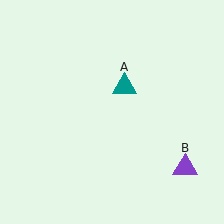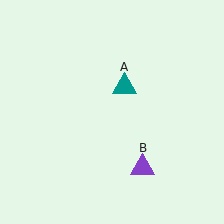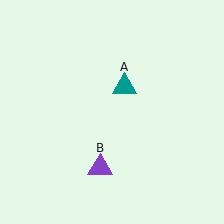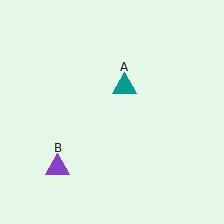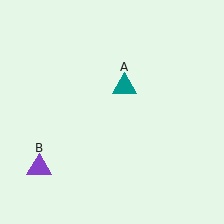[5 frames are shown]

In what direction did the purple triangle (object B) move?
The purple triangle (object B) moved left.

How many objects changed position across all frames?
1 object changed position: purple triangle (object B).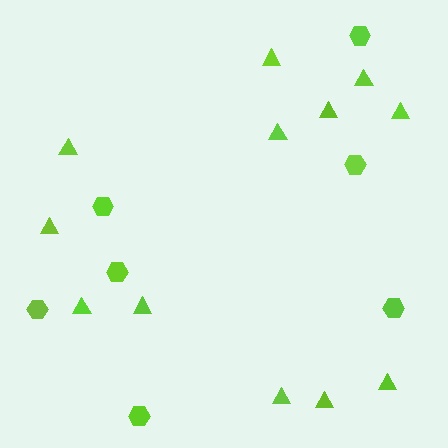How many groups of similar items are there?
There are 2 groups: one group of hexagons (7) and one group of triangles (12).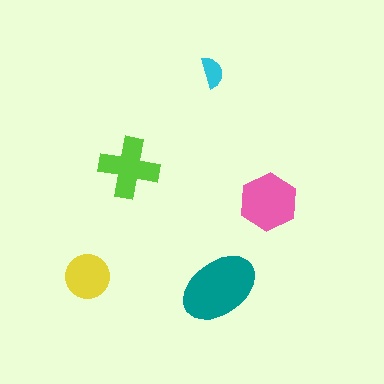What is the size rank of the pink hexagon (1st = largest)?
2nd.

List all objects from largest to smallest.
The teal ellipse, the pink hexagon, the lime cross, the yellow circle, the cyan semicircle.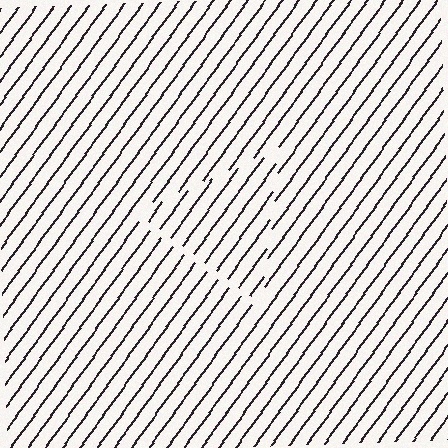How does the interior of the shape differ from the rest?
The interior of the shape contains the same grating, shifted by half a period — the contour is defined by the phase discontinuity where line-ends from the inner and outer gratings abut.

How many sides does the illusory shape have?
3 sides — the line-ends trace a triangle.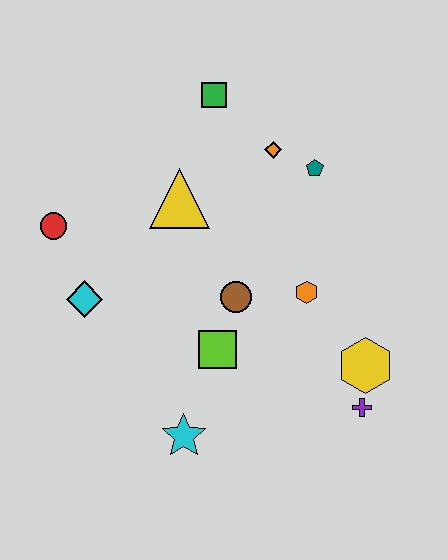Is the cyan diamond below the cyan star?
No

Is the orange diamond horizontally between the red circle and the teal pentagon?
Yes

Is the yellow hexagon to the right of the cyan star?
Yes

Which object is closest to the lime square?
The brown circle is closest to the lime square.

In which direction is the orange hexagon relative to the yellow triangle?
The orange hexagon is to the right of the yellow triangle.